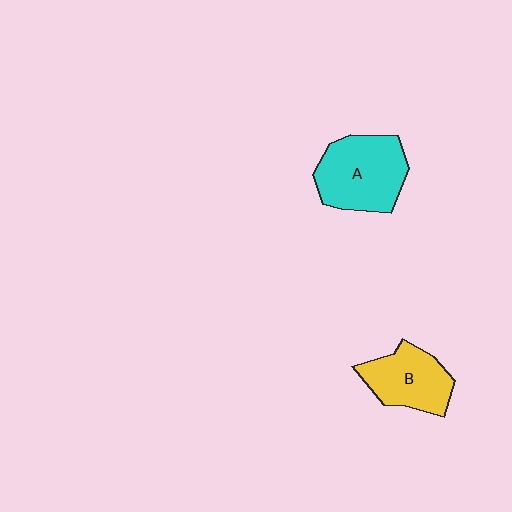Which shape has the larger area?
Shape A (cyan).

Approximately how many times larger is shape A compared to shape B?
Approximately 1.3 times.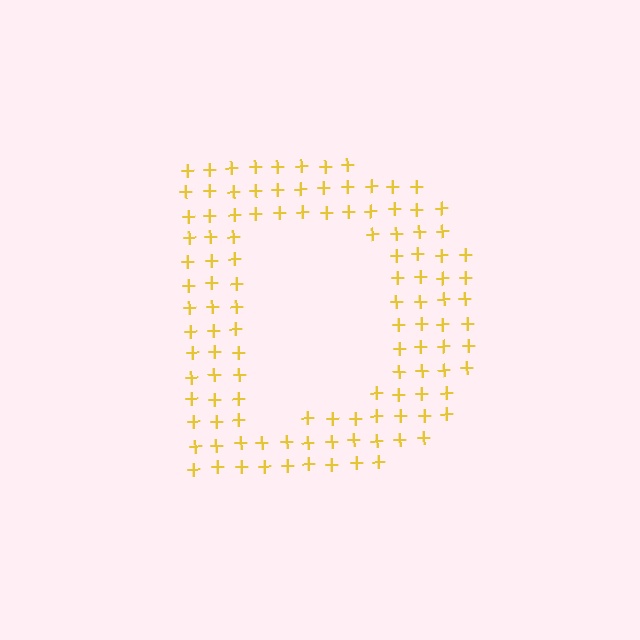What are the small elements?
The small elements are plus signs.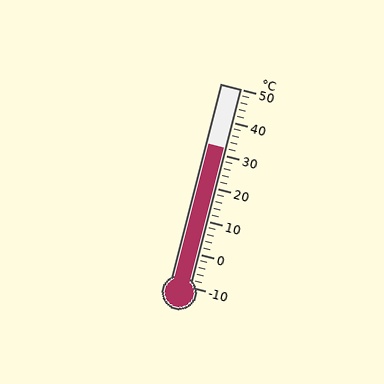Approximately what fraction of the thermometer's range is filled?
The thermometer is filled to approximately 70% of its range.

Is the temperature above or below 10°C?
The temperature is above 10°C.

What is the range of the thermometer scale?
The thermometer scale ranges from -10°C to 50°C.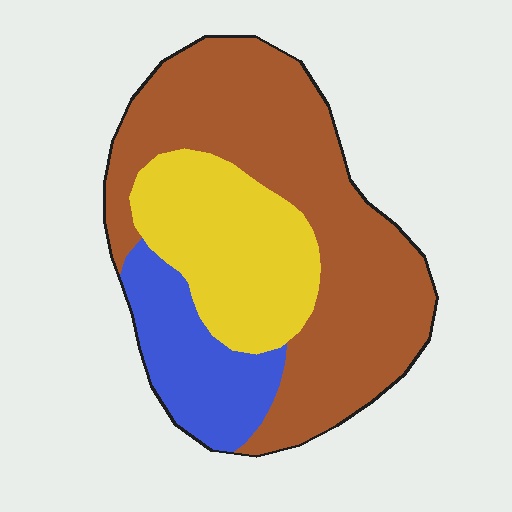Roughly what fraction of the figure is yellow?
Yellow covers 26% of the figure.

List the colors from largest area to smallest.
From largest to smallest: brown, yellow, blue.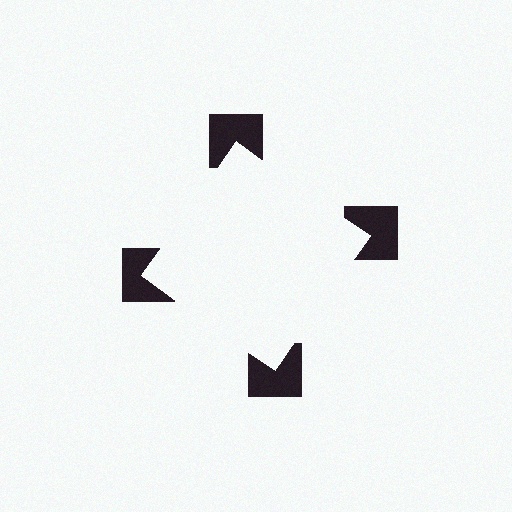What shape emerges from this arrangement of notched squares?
An illusory square — its edges are inferred from the aligned wedge cuts in the notched squares, not physically drawn.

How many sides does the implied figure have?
4 sides.